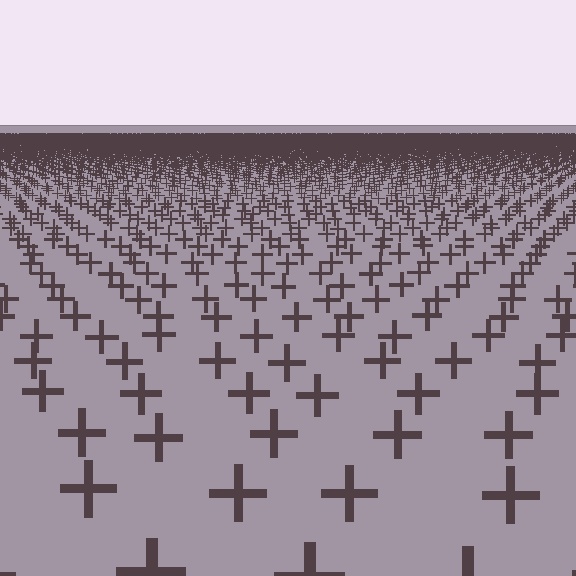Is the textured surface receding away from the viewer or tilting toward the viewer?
The surface is receding away from the viewer. Texture elements get smaller and denser toward the top.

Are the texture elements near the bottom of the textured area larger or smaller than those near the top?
Larger. Near the bottom, elements are closer to the viewer and appear at a bigger on-screen size.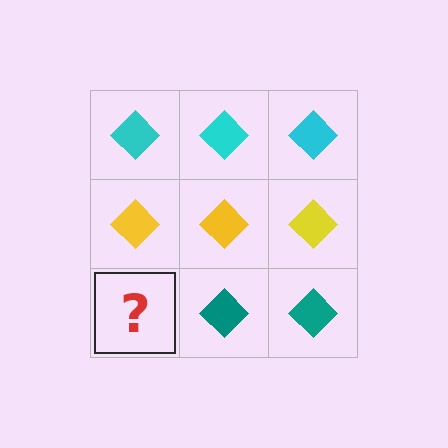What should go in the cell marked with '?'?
The missing cell should contain a teal diamond.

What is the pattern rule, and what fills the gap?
The rule is that each row has a consistent color. The gap should be filled with a teal diamond.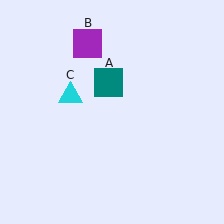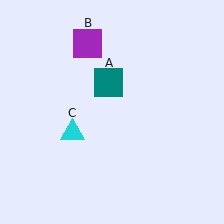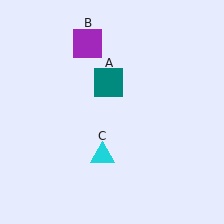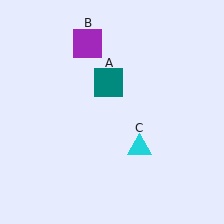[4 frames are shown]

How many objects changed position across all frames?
1 object changed position: cyan triangle (object C).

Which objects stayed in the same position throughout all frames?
Teal square (object A) and purple square (object B) remained stationary.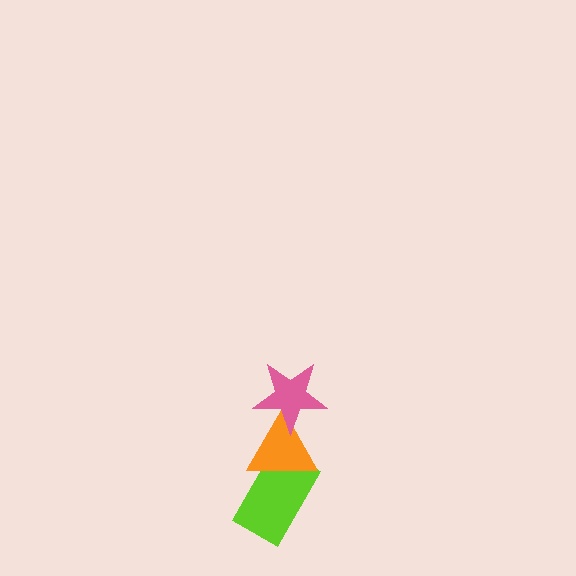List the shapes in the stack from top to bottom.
From top to bottom: the pink star, the orange triangle, the lime rectangle.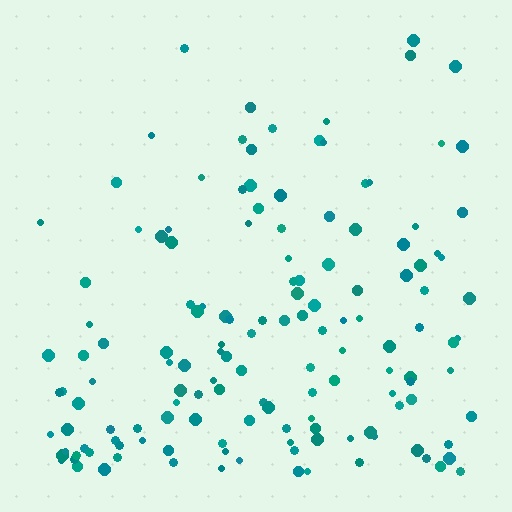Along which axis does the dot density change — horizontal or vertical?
Vertical.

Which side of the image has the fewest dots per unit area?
The top.